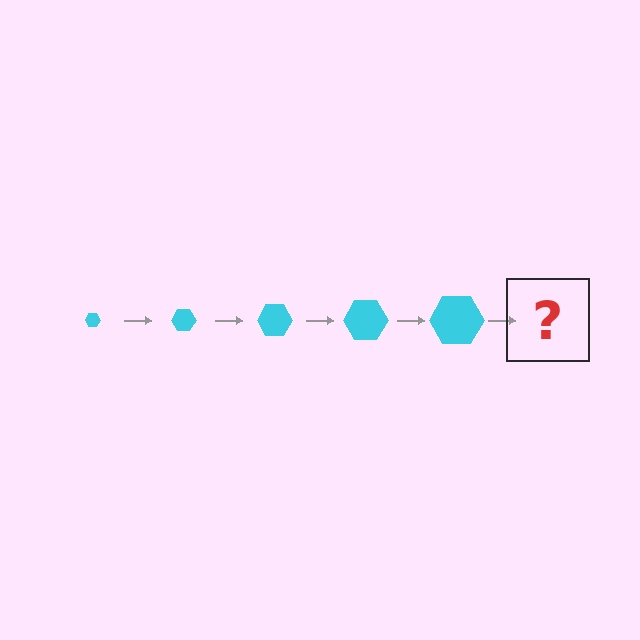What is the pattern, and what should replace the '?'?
The pattern is that the hexagon gets progressively larger each step. The '?' should be a cyan hexagon, larger than the previous one.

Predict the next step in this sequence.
The next step is a cyan hexagon, larger than the previous one.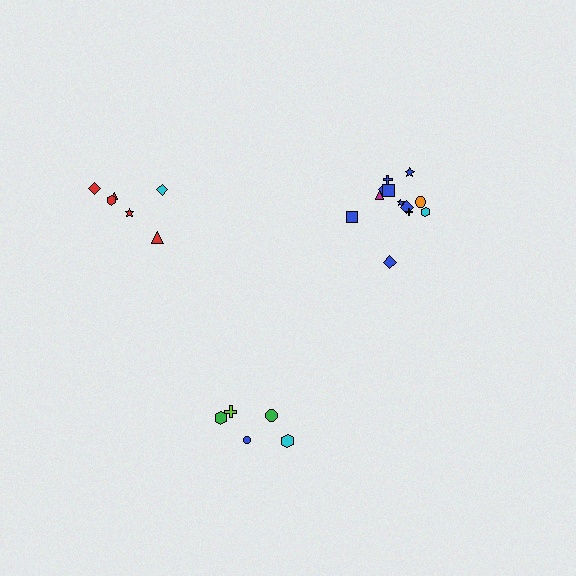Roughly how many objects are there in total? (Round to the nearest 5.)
Roughly 25 objects in total.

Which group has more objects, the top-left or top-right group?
The top-right group.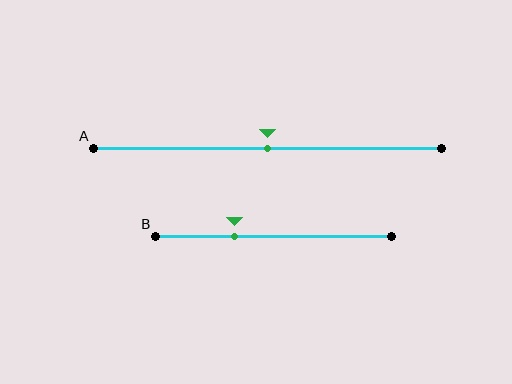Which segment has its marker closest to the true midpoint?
Segment A has its marker closest to the true midpoint.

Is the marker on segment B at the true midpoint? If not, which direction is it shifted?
No, the marker on segment B is shifted to the left by about 17% of the segment length.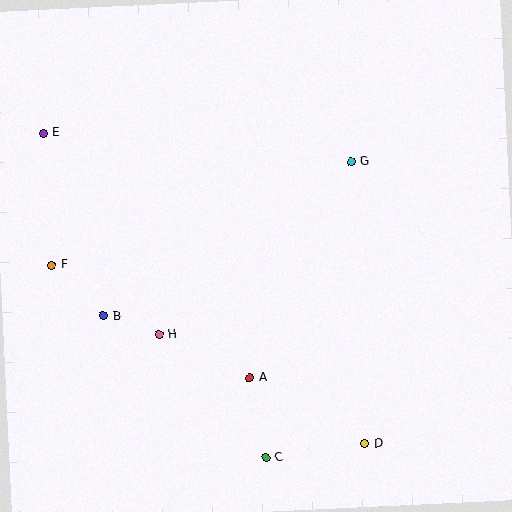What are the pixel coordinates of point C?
Point C is at (266, 457).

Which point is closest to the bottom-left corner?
Point B is closest to the bottom-left corner.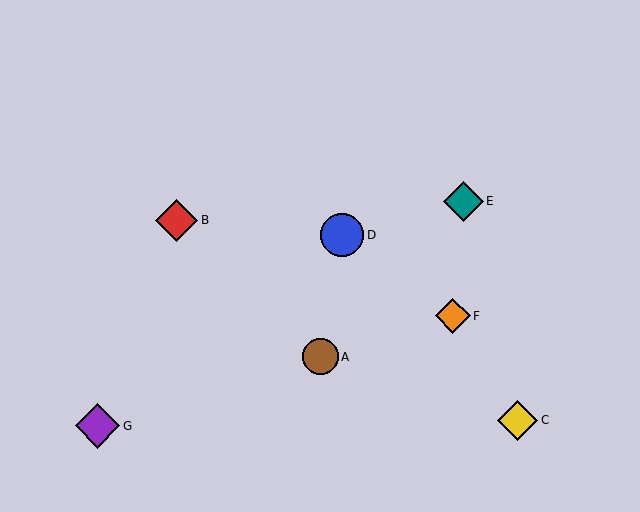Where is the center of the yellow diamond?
The center of the yellow diamond is at (518, 420).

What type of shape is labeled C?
Shape C is a yellow diamond.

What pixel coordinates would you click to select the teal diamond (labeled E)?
Click at (463, 201) to select the teal diamond E.